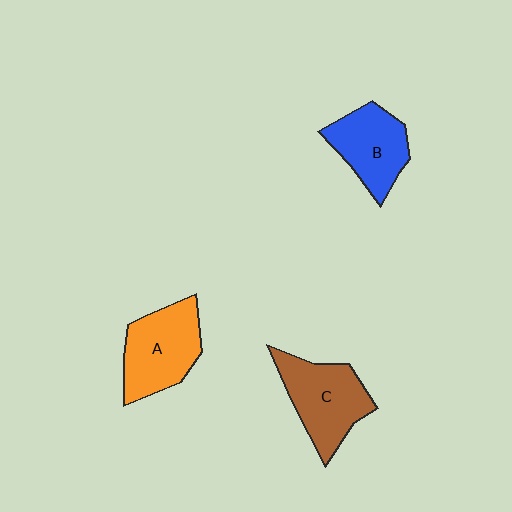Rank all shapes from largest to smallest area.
From largest to smallest: C (brown), A (orange), B (blue).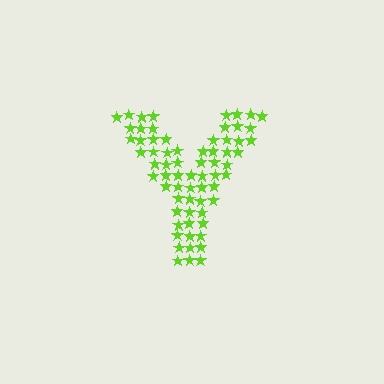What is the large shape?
The large shape is the letter Y.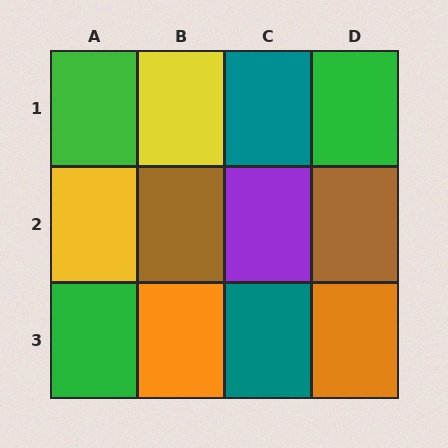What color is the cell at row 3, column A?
Green.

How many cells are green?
3 cells are green.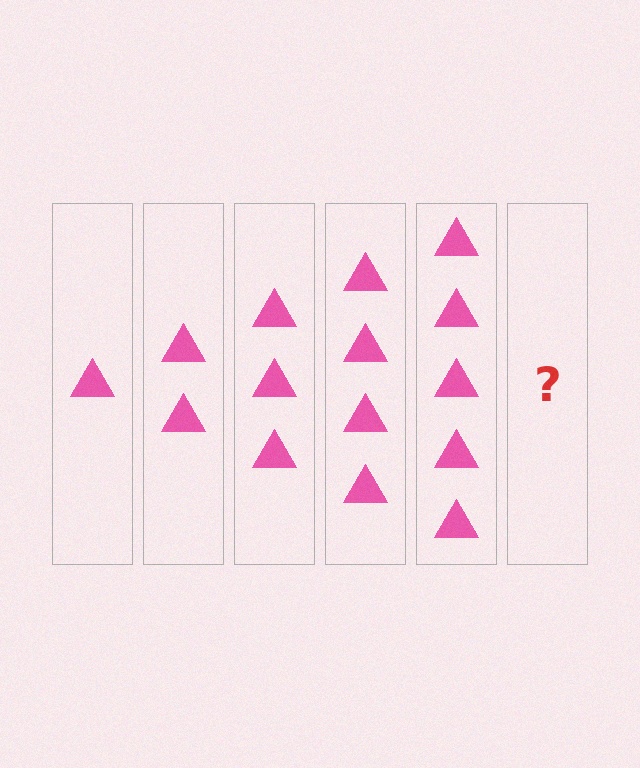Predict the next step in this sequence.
The next step is 6 triangles.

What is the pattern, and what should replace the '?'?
The pattern is that each step adds one more triangle. The '?' should be 6 triangles.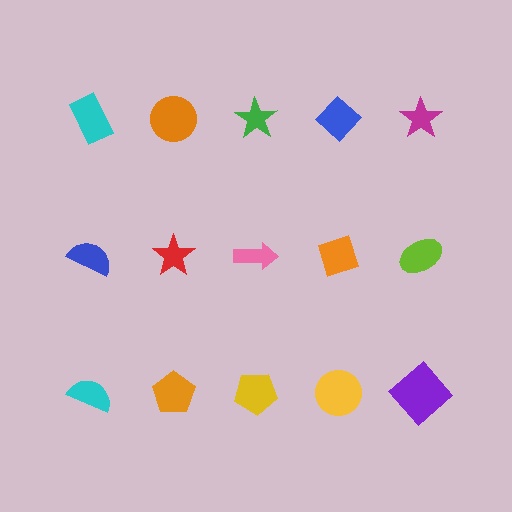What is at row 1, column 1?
A cyan rectangle.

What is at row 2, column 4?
An orange diamond.